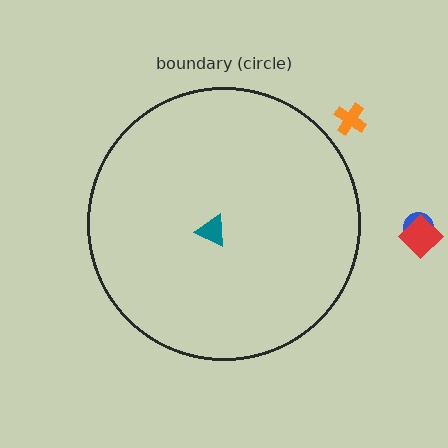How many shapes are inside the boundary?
1 inside, 3 outside.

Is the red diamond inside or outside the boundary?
Outside.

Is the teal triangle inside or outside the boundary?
Inside.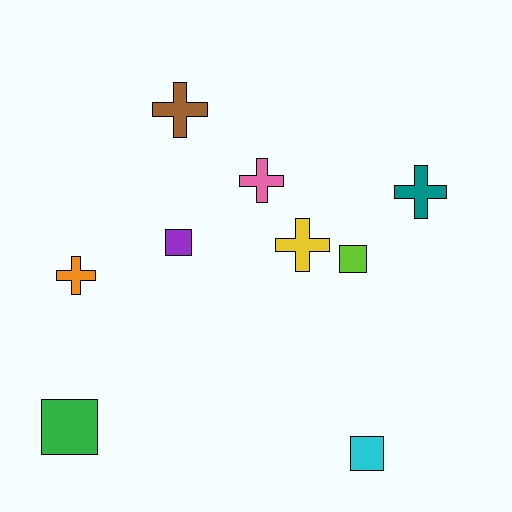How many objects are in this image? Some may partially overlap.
There are 9 objects.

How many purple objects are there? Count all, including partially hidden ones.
There is 1 purple object.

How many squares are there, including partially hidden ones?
There are 4 squares.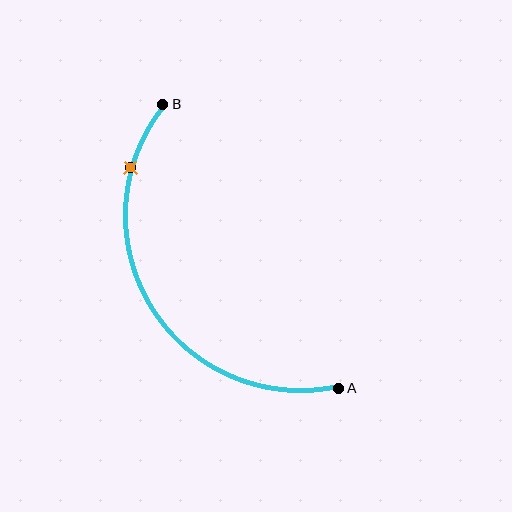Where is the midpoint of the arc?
The arc midpoint is the point on the curve farthest from the straight line joining A and B. It sits to the left of that line.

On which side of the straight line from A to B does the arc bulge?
The arc bulges to the left of the straight line connecting A and B.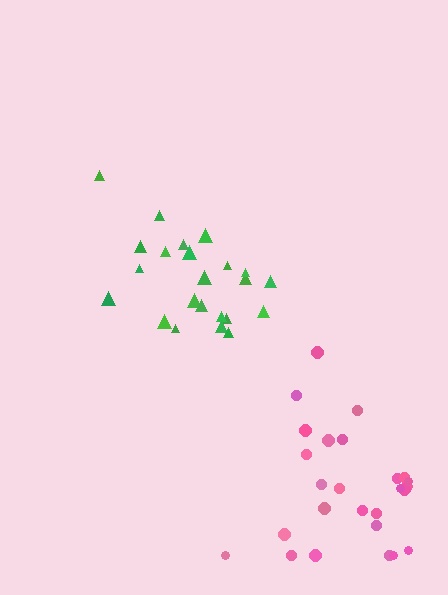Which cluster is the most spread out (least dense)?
Green.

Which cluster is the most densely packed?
Pink.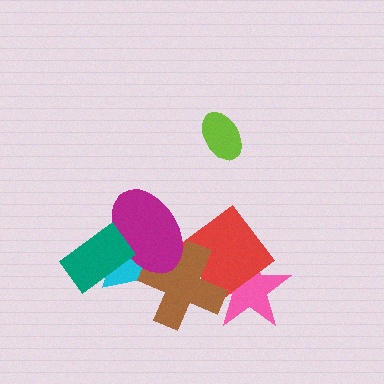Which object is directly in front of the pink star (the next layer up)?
The red diamond is directly in front of the pink star.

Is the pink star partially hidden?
Yes, it is partially covered by another shape.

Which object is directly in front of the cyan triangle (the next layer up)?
The brown cross is directly in front of the cyan triangle.